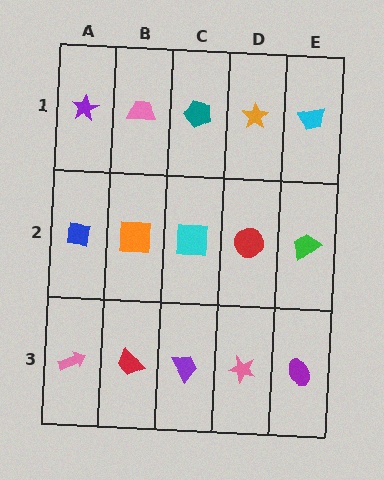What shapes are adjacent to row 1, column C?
A cyan square (row 2, column C), a pink trapezoid (row 1, column B), an orange star (row 1, column D).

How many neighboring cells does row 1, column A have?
2.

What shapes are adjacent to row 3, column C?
A cyan square (row 2, column C), a red trapezoid (row 3, column B), a pink star (row 3, column D).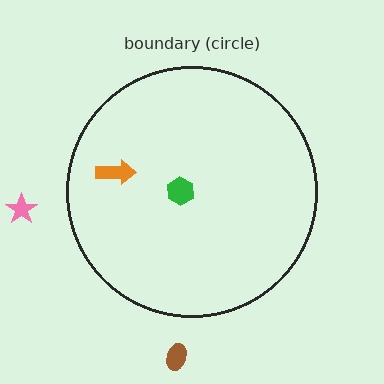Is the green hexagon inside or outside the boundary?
Inside.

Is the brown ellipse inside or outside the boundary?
Outside.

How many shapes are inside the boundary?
2 inside, 2 outside.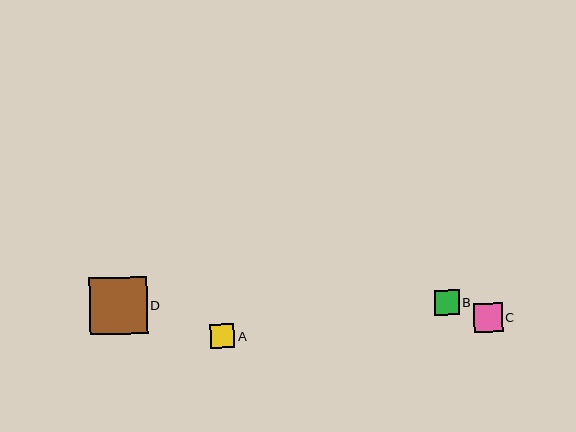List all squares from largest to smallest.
From largest to smallest: D, C, B, A.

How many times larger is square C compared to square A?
Square C is approximately 1.2 times the size of square A.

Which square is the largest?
Square D is the largest with a size of approximately 58 pixels.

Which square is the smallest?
Square A is the smallest with a size of approximately 24 pixels.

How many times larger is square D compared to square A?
Square D is approximately 2.4 times the size of square A.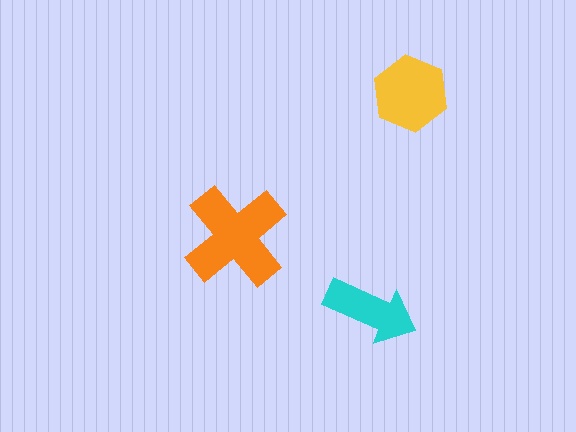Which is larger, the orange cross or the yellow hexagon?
The orange cross.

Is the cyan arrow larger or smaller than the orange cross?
Smaller.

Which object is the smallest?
The cyan arrow.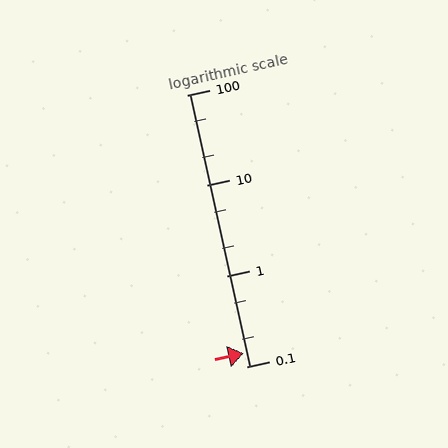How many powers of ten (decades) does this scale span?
The scale spans 3 decades, from 0.1 to 100.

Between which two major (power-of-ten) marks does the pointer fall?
The pointer is between 0.1 and 1.